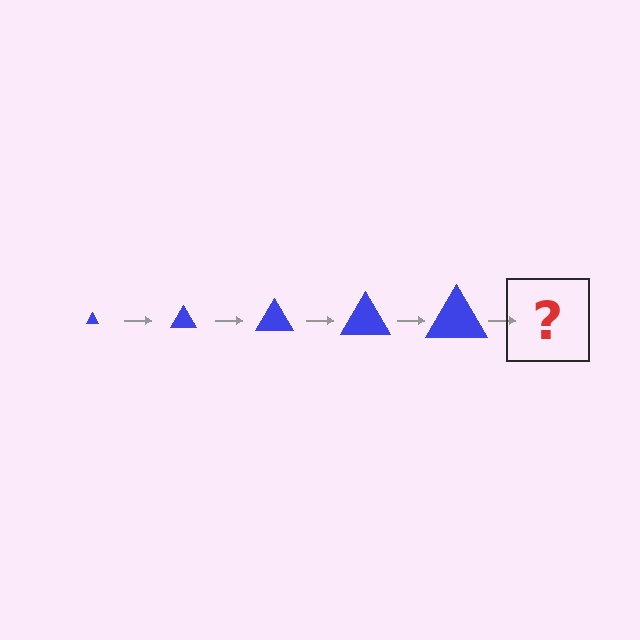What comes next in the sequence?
The next element should be a blue triangle, larger than the previous one.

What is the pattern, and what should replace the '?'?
The pattern is that the triangle gets progressively larger each step. The '?' should be a blue triangle, larger than the previous one.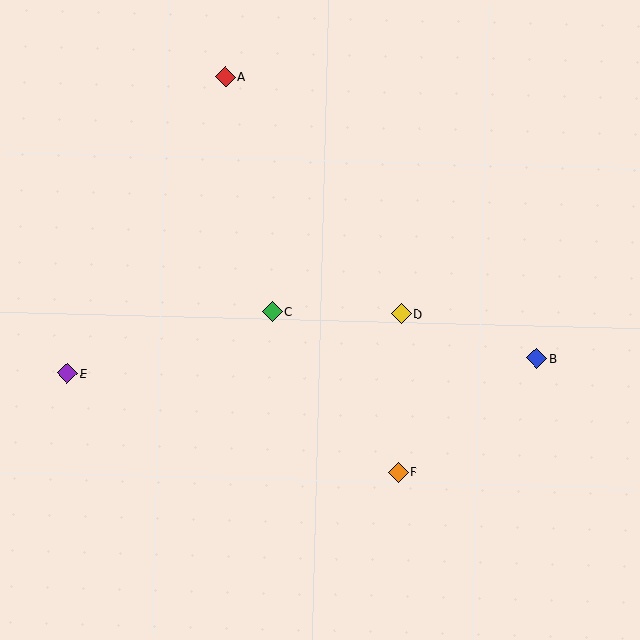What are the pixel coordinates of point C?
Point C is at (272, 311).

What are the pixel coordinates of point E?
Point E is at (67, 373).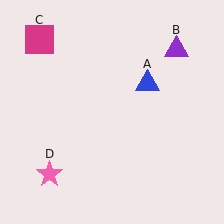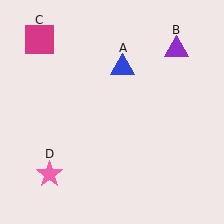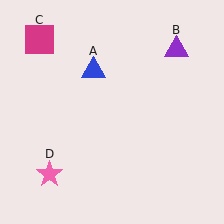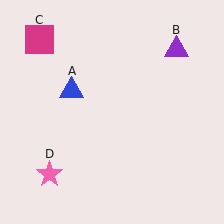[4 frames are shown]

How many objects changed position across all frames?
1 object changed position: blue triangle (object A).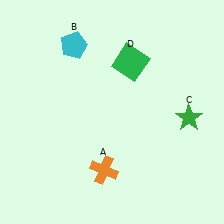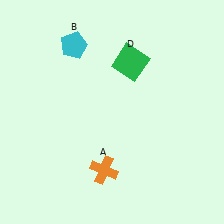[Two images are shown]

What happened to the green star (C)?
The green star (C) was removed in Image 2. It was in the bottom-right area of Image 1.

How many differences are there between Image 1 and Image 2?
There is 1 difference between the two images.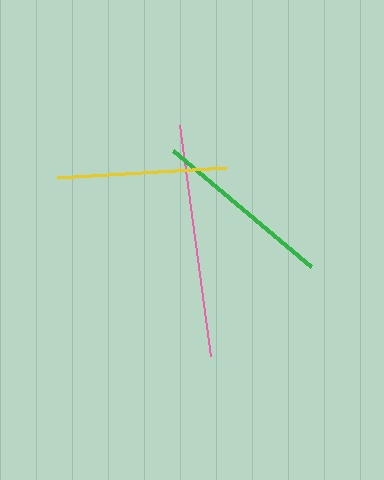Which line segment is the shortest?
The yellow line is the shortest at approximately 169 pixels.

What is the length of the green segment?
The green segment is approximately 181 pixels long.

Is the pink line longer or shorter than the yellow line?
The pink line is longer than the yellow line.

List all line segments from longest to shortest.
From longest to shortest: pink, green, yellow.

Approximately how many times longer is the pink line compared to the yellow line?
The pink line is approximately 1.4 times the length of the yellow line.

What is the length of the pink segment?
The pink segment is approximately 233 pixels long.